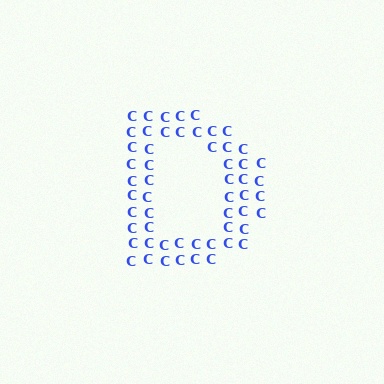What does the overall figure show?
The overall figure shows the letter D.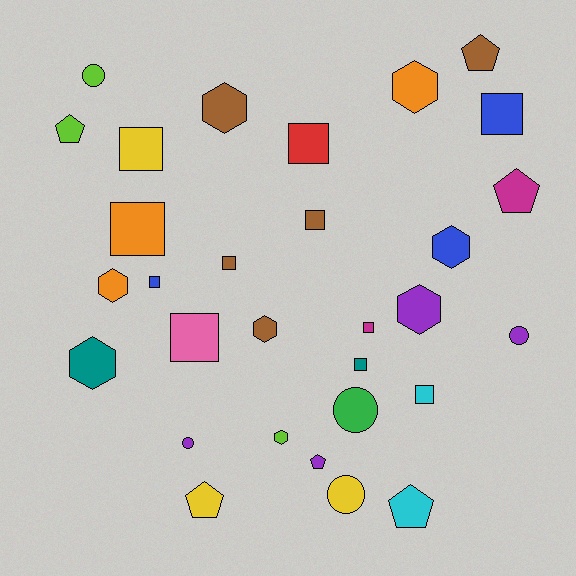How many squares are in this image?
There are 11 squares.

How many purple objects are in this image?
There are 4 purple objects.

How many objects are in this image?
There are 30 objects.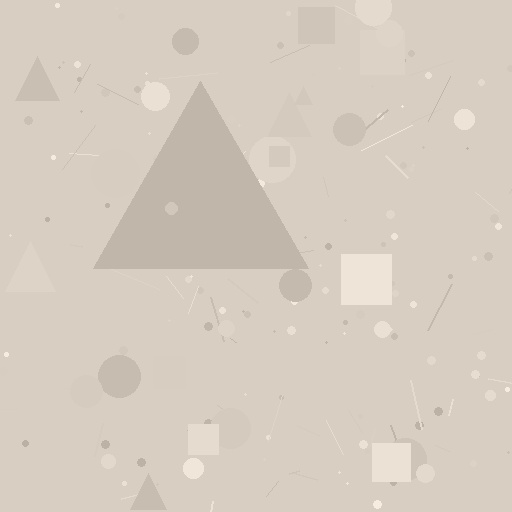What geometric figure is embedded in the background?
A triangle is embedded in the background.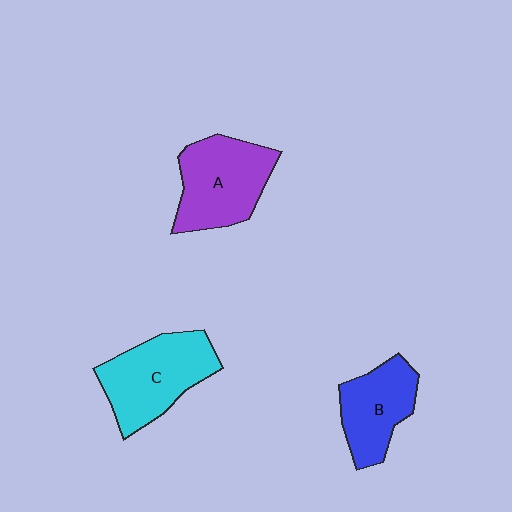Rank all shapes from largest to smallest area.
From largest to smallest: C (cyan), A (purple), B (blue).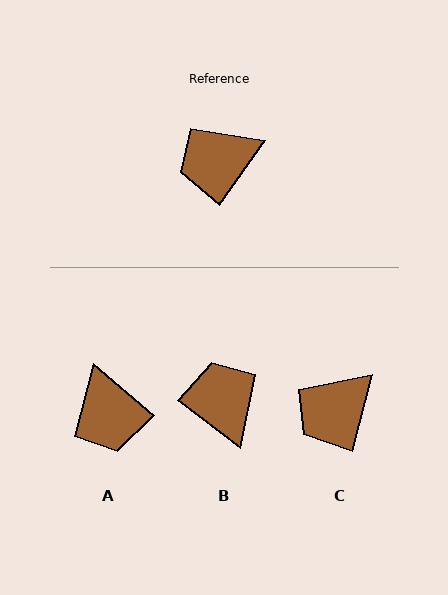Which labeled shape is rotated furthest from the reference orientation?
B, about 92 degrees away.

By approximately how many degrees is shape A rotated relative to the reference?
Approximately 85 degrees counter-clockwise.